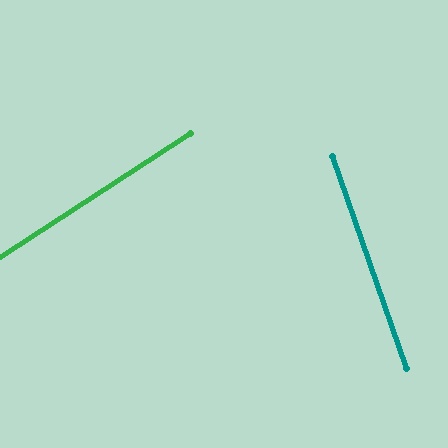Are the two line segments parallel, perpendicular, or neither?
Neither parallel nor perpendicular — they differ by about 76°.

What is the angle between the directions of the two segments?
Approximately 76 degrees.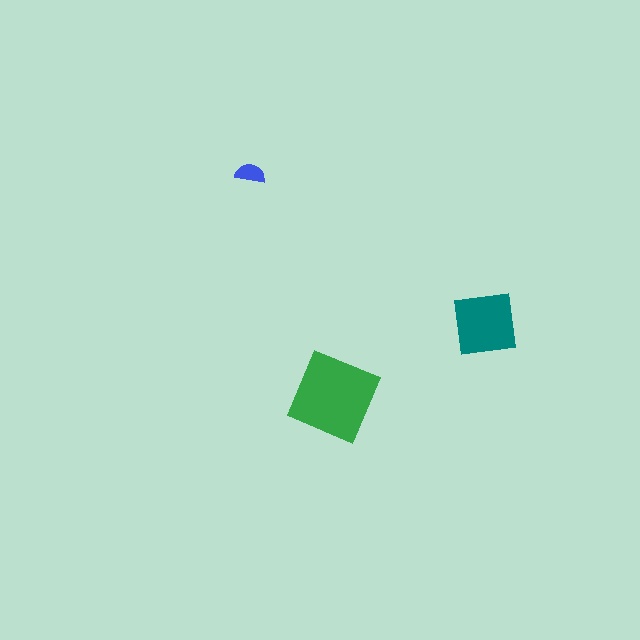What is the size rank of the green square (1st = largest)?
1st.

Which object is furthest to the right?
The teal square is rightmost.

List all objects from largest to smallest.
The green square, the teal square, the blue semicircle.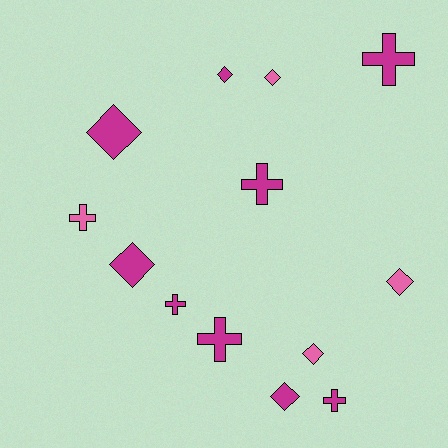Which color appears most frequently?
Magenta, with 9 objects.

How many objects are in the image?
There are 13 objects.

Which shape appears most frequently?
Diamond, with 7 objects.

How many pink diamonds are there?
There are 3 pink diamonds.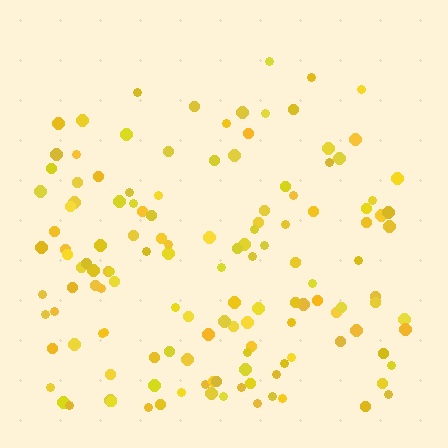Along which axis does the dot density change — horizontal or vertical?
Vertical.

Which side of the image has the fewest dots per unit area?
The top.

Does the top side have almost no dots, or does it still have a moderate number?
Still a moderate number, just noticeably fewer than the bottom.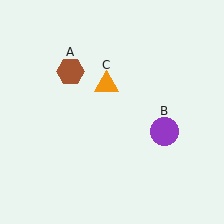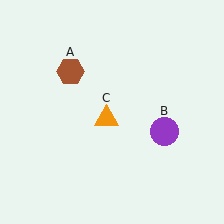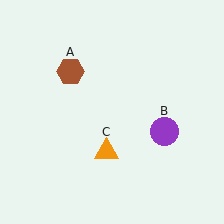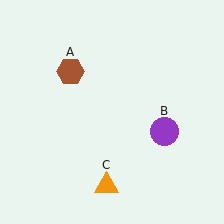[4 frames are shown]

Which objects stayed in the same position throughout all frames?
Brown hexagon (object A) and purple circle (object B) remained stationary.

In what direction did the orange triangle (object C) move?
The orange triangle (object C) moved down.